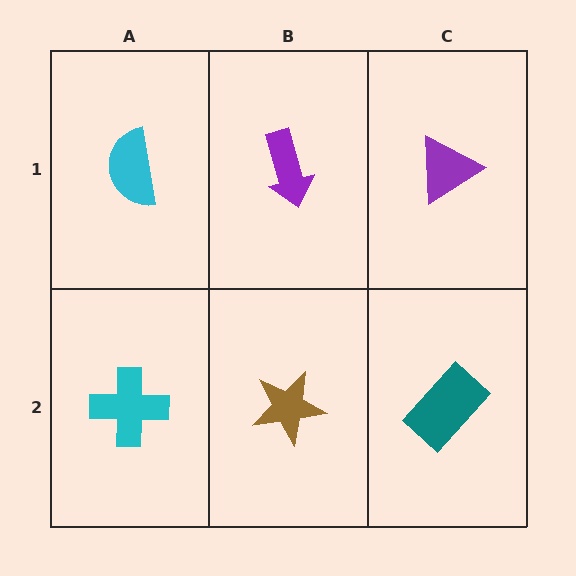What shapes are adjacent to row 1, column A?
A cyan cross (row 2, column A), a purple arrow (row 1, column B).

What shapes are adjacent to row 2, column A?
A cyan semicircle (row 1, column A), a brown star (row 2, column B).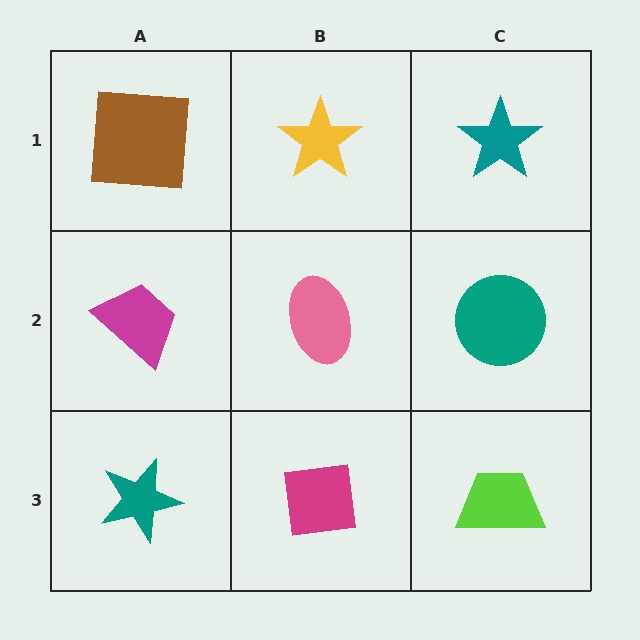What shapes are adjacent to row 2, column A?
A brown square (row 1, column A), a teal star (row 3, column A), a pink ellipse (row 2, column B).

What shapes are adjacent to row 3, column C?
A teal circle (row 2, column C), a magenta square (row 3, column B).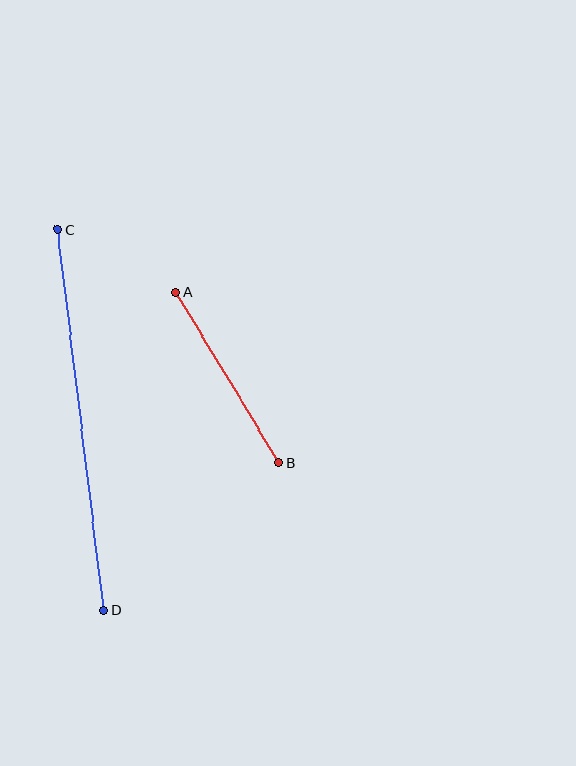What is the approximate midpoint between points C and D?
The midpoint is at approximately (80, 420) pixels.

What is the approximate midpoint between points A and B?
The midpoint is at approximately (227, 377) pixels.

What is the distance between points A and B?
The distance is approximately 199 pixels.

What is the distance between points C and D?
The distance is approximately 383 pixels.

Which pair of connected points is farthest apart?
Points C and D are farthest apart.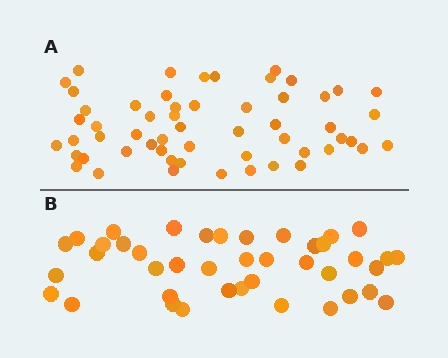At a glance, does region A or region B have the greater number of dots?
Region A (the top region) has more dots.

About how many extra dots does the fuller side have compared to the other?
Region A has approximately 15 more dots than region B.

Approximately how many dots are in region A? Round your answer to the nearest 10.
About 60 dots. (The exact count is 56, which rounds to 60.)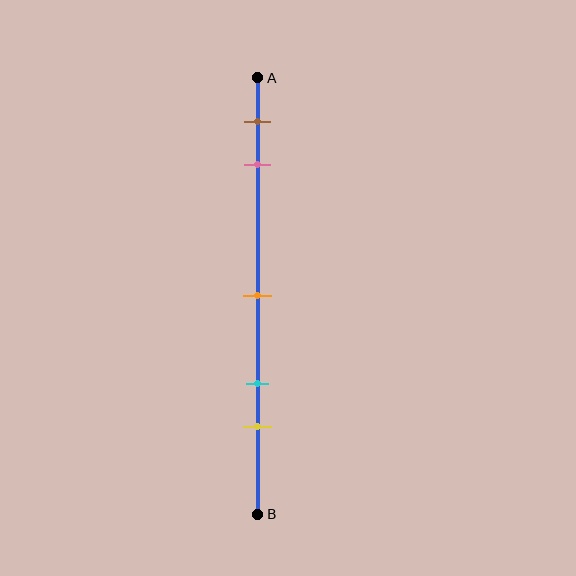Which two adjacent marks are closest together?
The brown and pink marks are the closest adjacent pair.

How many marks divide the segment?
There are 5 marks dividing the segment.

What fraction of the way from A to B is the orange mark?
The orange mark is approximately 50% (0.5) of the way from A to B.